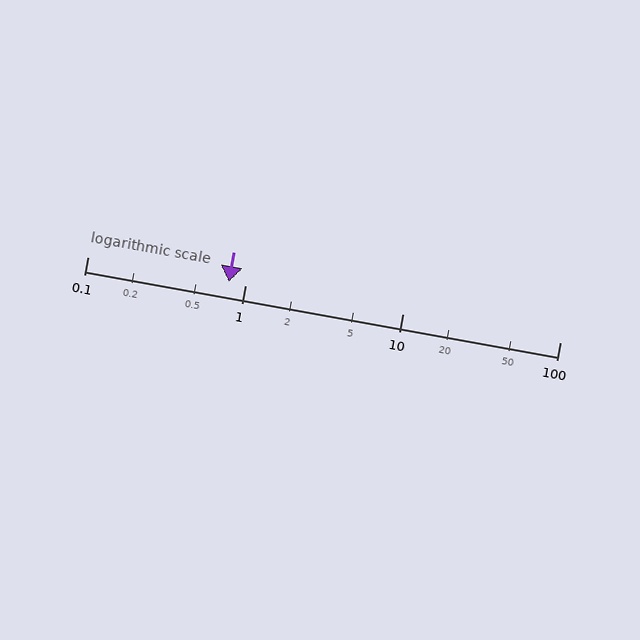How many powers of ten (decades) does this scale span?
The scale spans 3 decades, from 0.1 to 100.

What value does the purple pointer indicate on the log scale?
The pointer indicates approximately 0.79.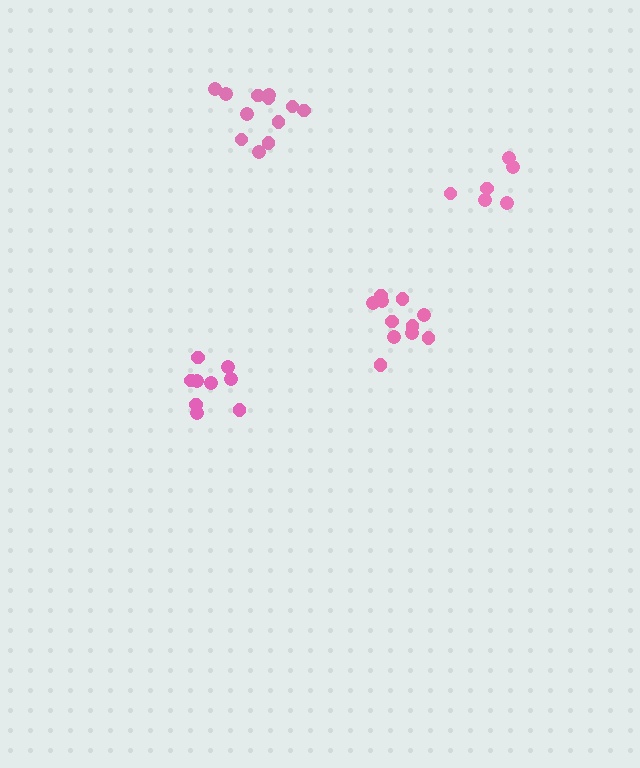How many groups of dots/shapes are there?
There are 4 groups.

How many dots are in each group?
Group 1: 9 dots, Group 2: 11 dots, Group 3: 12 dots, Group 4: 6 dots (38 total).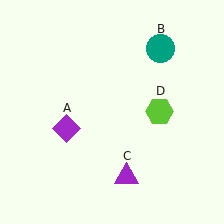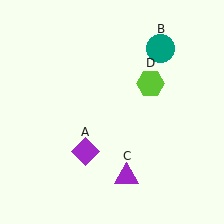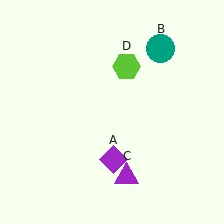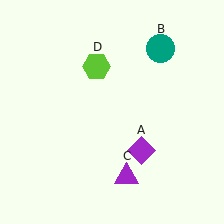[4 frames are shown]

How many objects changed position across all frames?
2 objects changed position: purple diamond (object A), lime hexagon (object D).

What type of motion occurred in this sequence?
The purple diamond (object A), lime hexagon (object D) rotated counterclockwise around the center of the scene.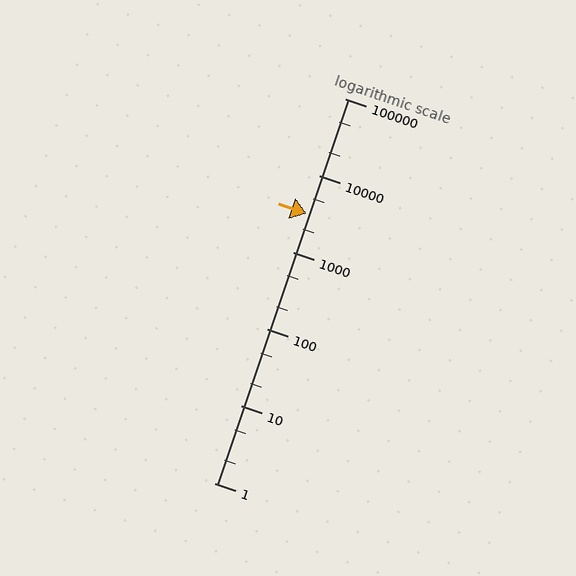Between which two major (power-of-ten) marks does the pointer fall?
The pointer is between 1000 and 10000.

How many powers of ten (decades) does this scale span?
The scale spans 5 decades, from 1 to 100000.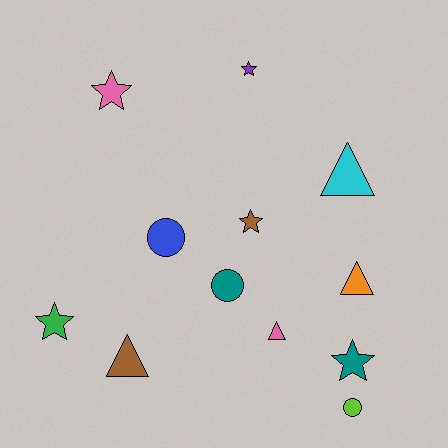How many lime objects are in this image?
There is 1 lime object.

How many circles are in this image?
There are 3 circles.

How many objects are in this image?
There are 12 objects.